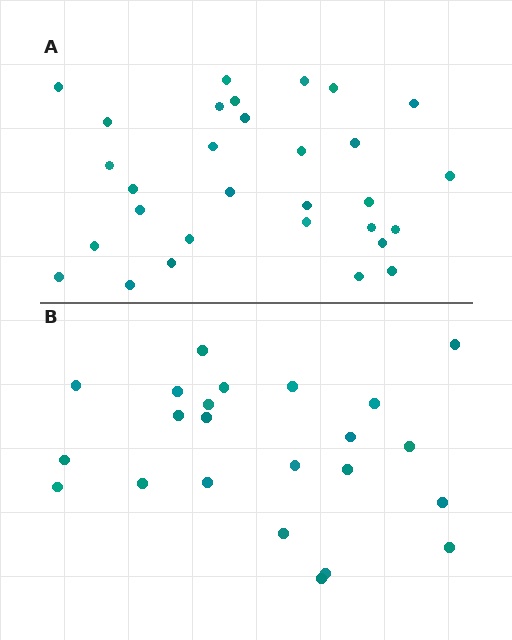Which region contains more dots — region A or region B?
Region A (the top region) has more dots.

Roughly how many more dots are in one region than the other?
Region A has roughly 8 or so more dots than region B.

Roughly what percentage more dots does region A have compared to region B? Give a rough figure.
About 30% more.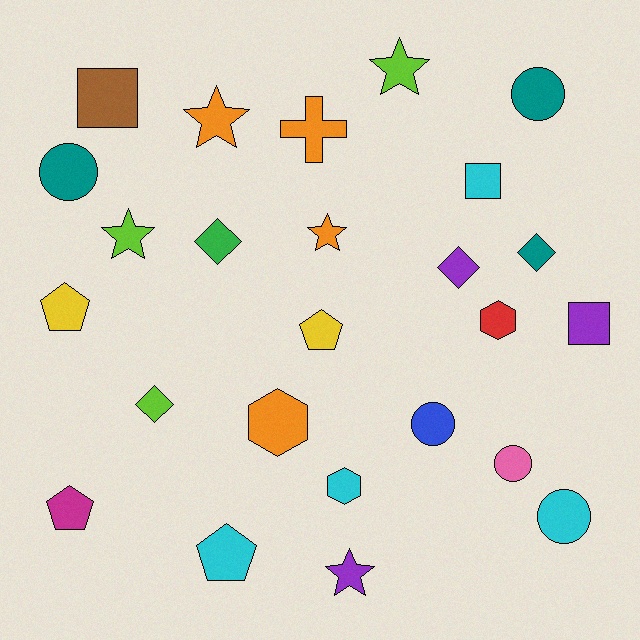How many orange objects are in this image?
There are 4 orange objects.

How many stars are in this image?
There are 5 stars.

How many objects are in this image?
There are 25 objects.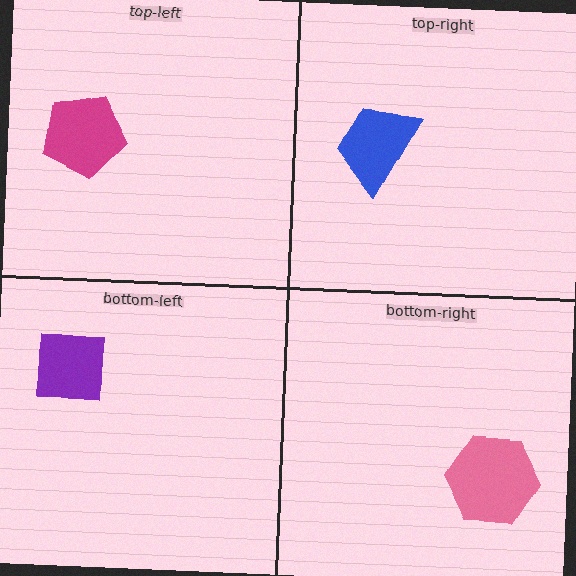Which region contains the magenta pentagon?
The top-left region.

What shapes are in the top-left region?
The magenta pentagon.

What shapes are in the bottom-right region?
The pink hexagon.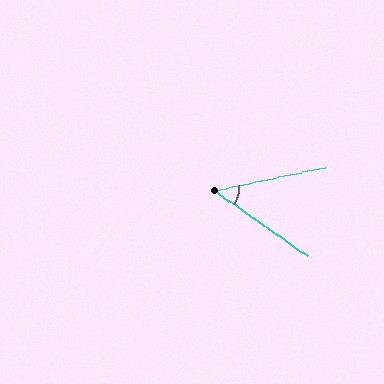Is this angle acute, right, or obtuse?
It is acute.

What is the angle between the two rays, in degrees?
Approximately 47 degrees.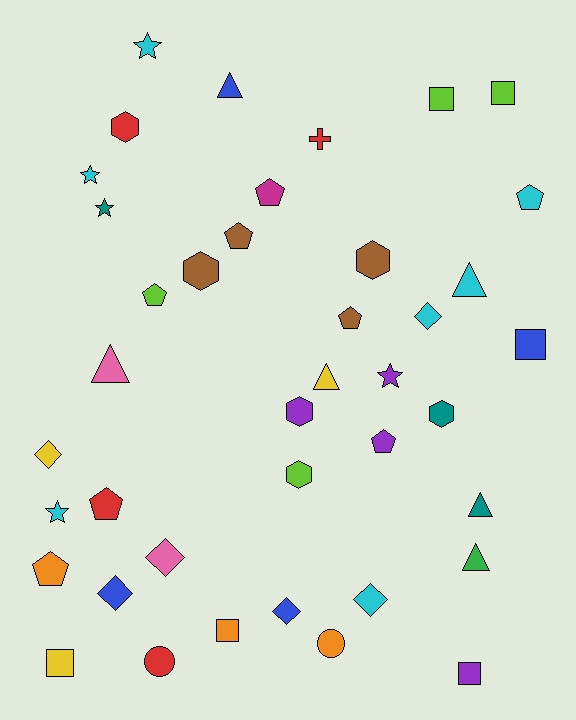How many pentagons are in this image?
There are 8 pentagons.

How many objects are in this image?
There are 40 objects.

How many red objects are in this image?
There are 4 red objects.